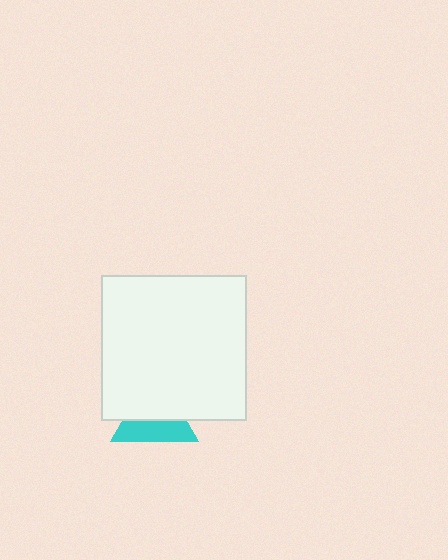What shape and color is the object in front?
The object in front is a white square.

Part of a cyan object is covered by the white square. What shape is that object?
It is a triangle.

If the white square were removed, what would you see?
You would see the complete cyan triangle.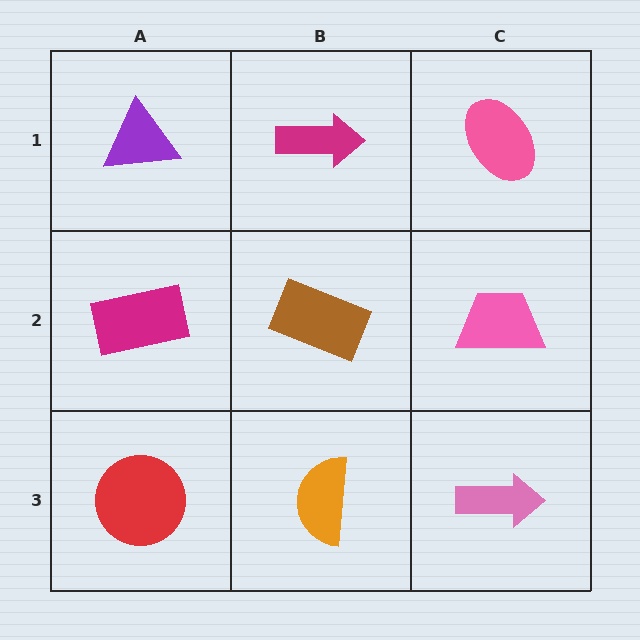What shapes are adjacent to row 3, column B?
A brown rectangle (row 2, column B), a red circle (row 3, column A), a pink arrow (row 3, column C).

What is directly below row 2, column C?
A pink arrow.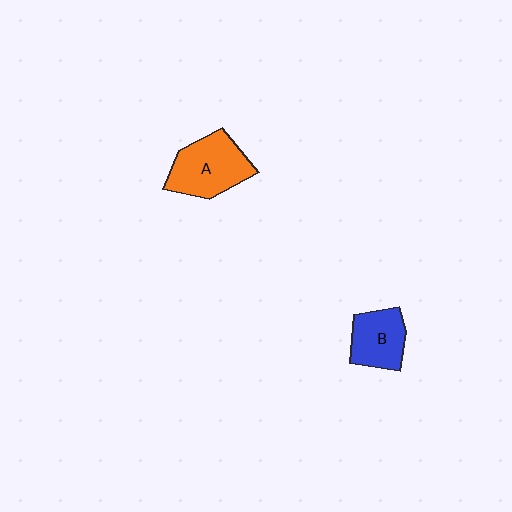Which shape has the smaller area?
Shape B (blue).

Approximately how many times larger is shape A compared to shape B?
Approximately 1.3 times.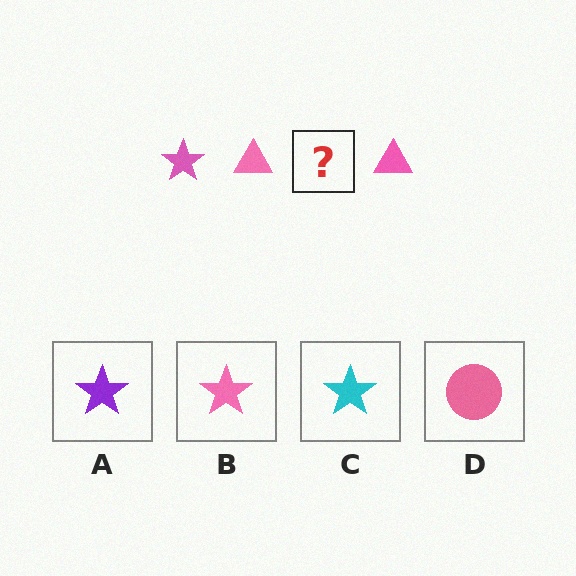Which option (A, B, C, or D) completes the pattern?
B.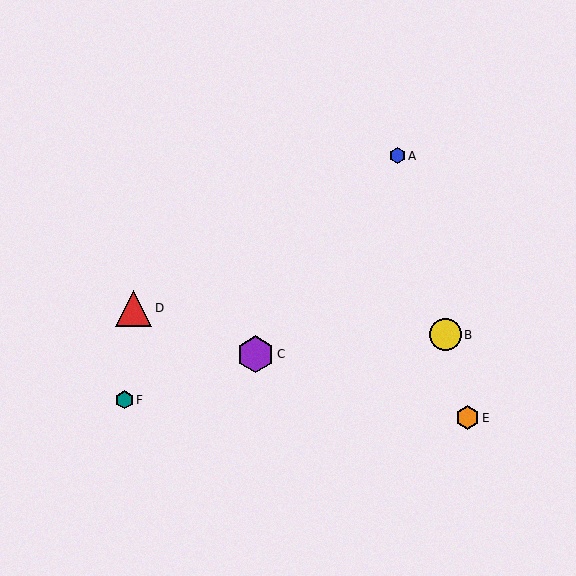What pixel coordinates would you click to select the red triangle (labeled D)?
Click at (134, 308) to select the red triangle D.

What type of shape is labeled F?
Shape F is a teal hexagon.